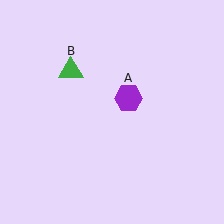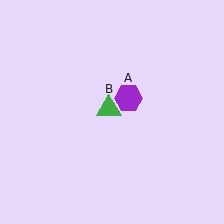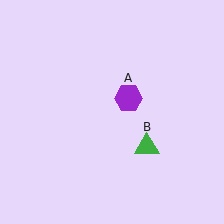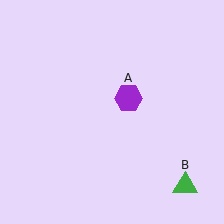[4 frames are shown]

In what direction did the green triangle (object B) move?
The green triangle (object B) moved down and to the right.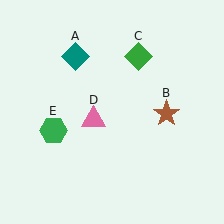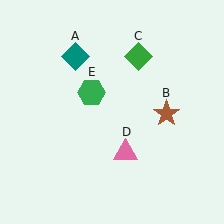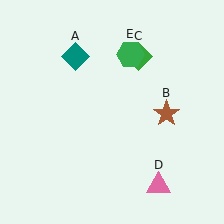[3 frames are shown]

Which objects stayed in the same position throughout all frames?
Teal diamond (object A) and brown star (object B) and green diamond (object C) remained stationary.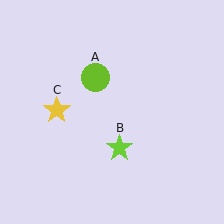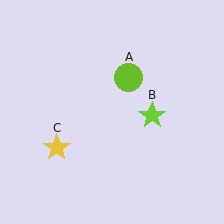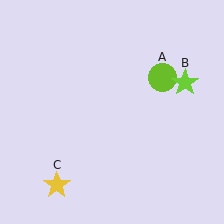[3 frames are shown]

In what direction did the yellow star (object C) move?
The yellow star (object C) moved down.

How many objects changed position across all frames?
3 objects changed position: lime circle (object A), lime star (object B), yellow star (object C).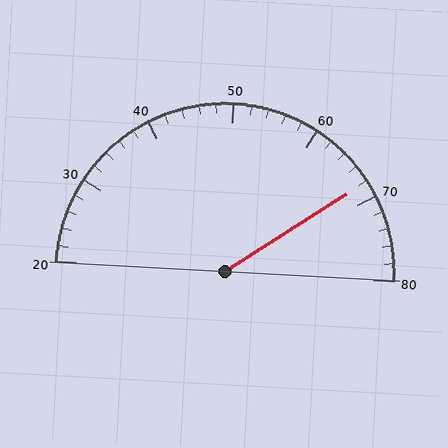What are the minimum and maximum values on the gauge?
The gauge ranges from 20 to 80.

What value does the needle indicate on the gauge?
The needle indicates approximately 68.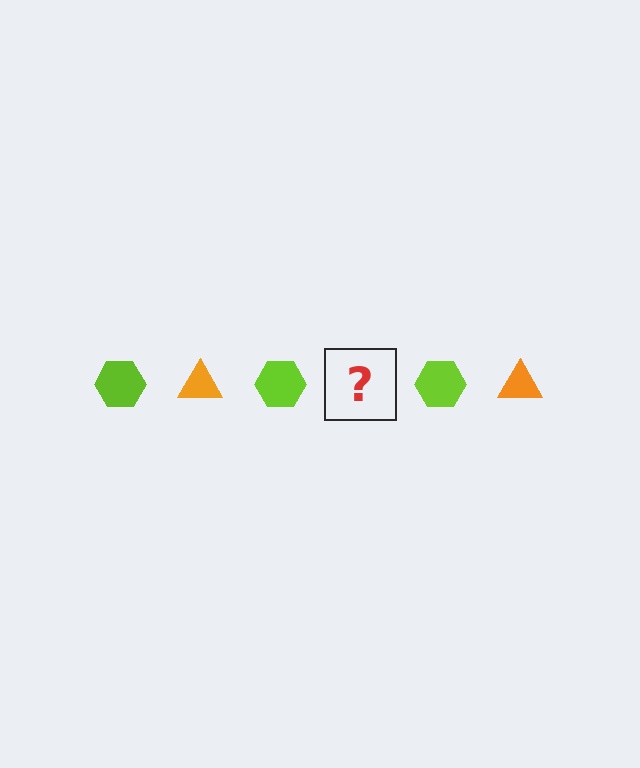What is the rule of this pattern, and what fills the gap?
The rule is that the pattern alternates between lime hexagon and orange triangle. The gap should be filled with an orange triangle.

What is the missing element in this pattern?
The missing element is an orange triangle.